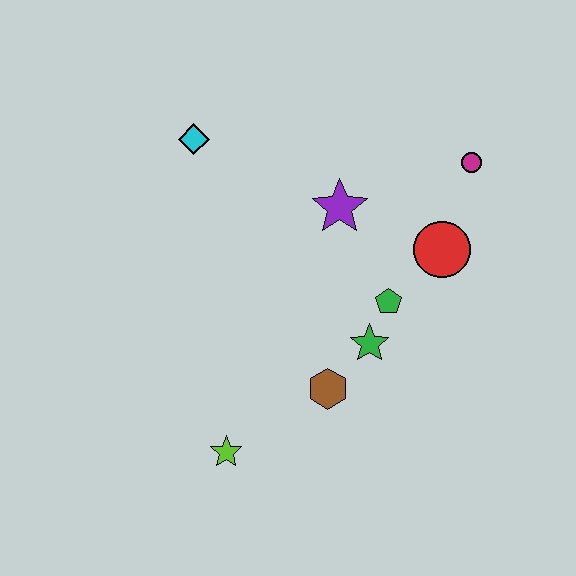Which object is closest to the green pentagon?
The green star is closest to the green pentagon.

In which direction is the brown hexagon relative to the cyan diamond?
The brown hexagon is below the cyan diamond.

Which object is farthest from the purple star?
The lime star is farthest from the purple star.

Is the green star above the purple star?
No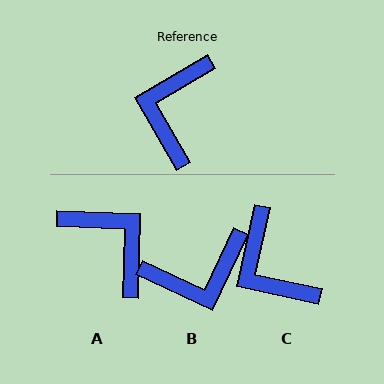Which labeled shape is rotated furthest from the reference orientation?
B, about 124 degrees away.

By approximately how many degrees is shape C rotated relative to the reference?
Approximately 48 degrees counter-clockwise.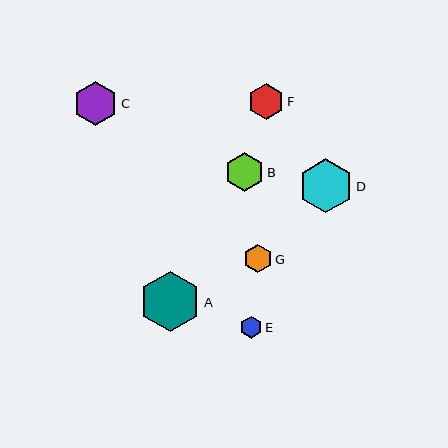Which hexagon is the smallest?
Hexagon E is the smallest with a size of approximately 22 pixels.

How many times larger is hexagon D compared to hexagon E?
Hexagon D is approximately 2.4 times the size of hexagon E.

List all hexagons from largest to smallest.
From largest to smallest: A, D, C, B, F, G, E.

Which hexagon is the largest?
Hexagon A is the largest with a size of approximately 61 pixels.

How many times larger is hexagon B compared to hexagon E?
Hexagon B is approximately 1.7 times the size of hexagon E.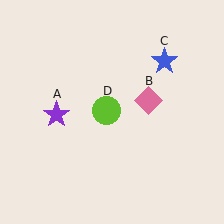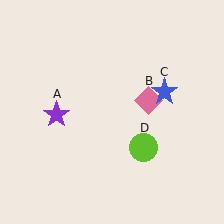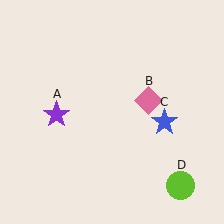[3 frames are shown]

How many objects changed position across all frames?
2 objects changed position: blue star (object C), lime circle (object D).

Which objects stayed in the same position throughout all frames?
Purple star (object A) and pink diamond (object B) remained stationary.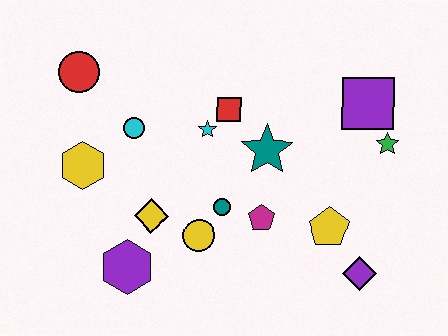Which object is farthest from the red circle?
The purple diamond is farthest from the red circle.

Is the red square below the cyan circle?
No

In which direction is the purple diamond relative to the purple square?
The purple diamond is below the purple square.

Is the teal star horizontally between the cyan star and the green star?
Yes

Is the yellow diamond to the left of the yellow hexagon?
No